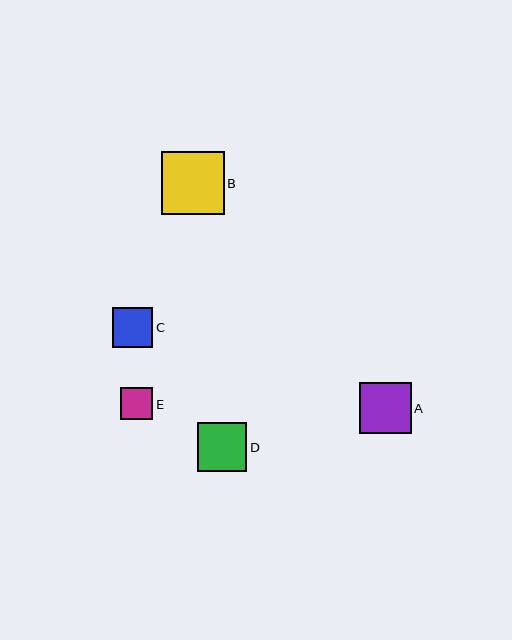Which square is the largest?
Square B is the largest with a size of approximately 63 pixels.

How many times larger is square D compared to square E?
Square D is approximately 1.5 times the size of square E.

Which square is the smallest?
Square E is the smallest with a size of approximately 32 pixels.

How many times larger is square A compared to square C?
Square A is approximately 1.3 times the size of square C.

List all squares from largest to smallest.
From largest to smallest: B, A, D, C, E.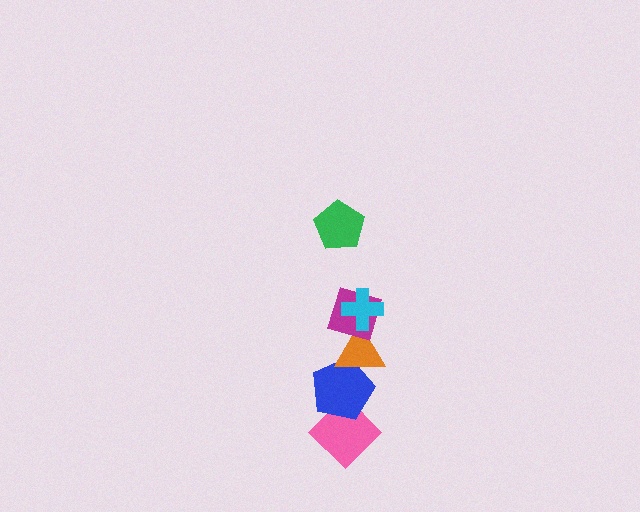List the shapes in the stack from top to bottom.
From top to bottom: the green pentagon, the cyan cross, the magenta diamond, the orange triangle, the blue pentagon, the pink diamond.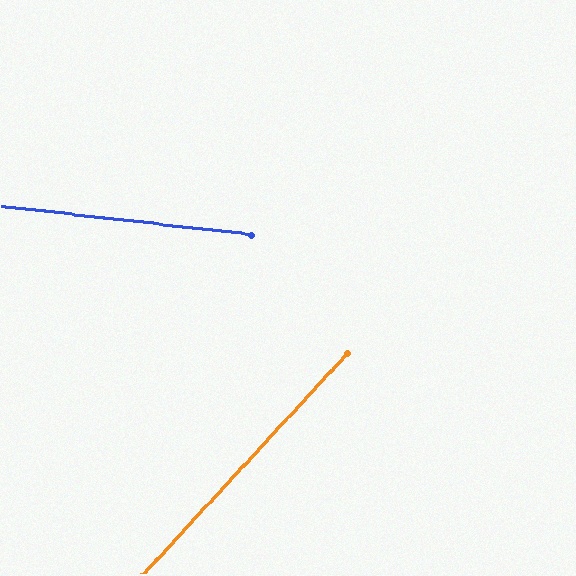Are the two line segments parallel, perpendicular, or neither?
Neither parallel nor perpendicular — they differ by about 54°.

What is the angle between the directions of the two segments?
Approximately 54 degrees.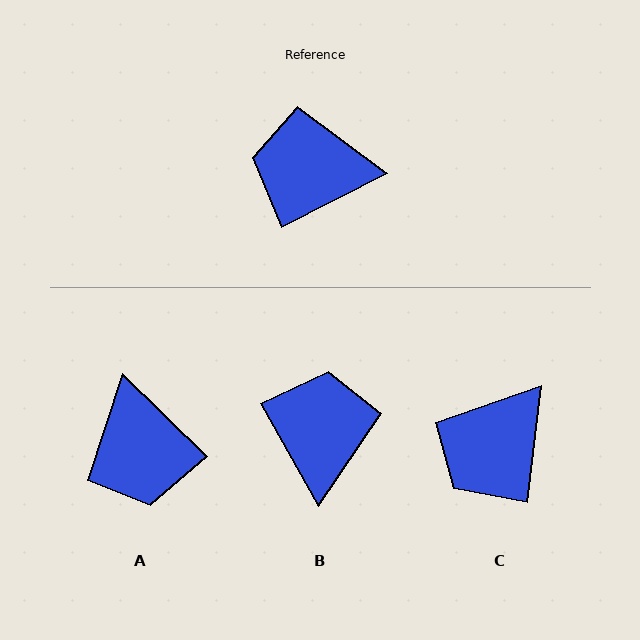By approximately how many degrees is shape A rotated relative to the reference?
Approximately 109 degrees counter-clockwise.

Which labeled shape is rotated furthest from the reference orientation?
A, about 109 degrees away.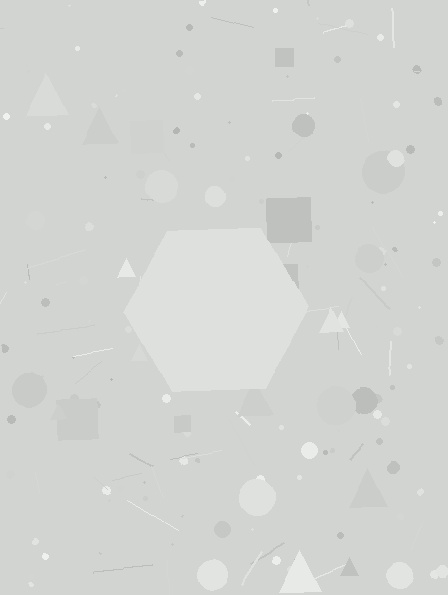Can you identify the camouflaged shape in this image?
The camouflaged shape is a hexagon.